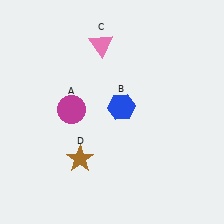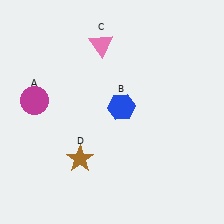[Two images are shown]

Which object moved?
The magenta circle (A) moved left.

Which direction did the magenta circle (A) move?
The magenta circle (A) moved left.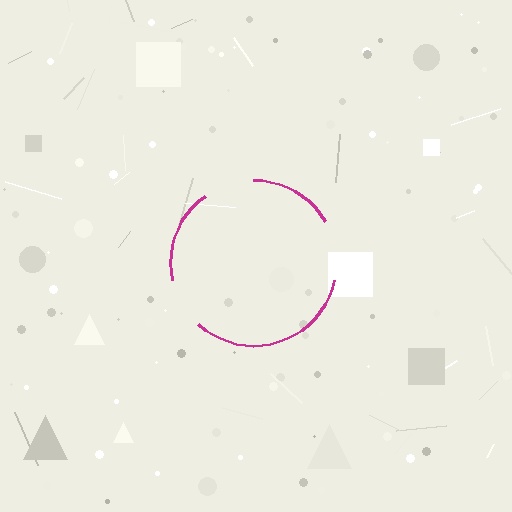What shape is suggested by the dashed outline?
The dashed outline suggests a circle.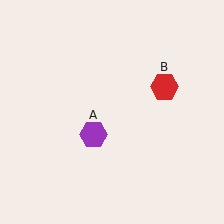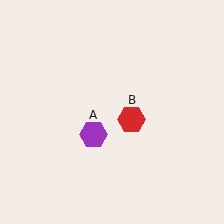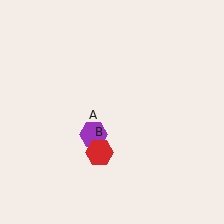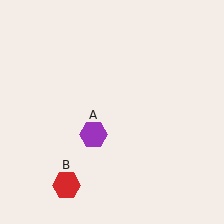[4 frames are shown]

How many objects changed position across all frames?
1 object changed position: red hexagon (object B).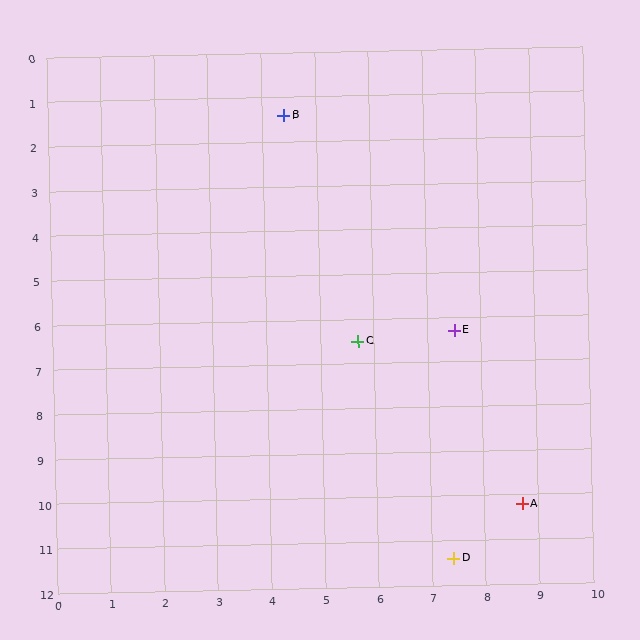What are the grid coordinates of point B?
Point B is at approximately (4.4, 1.4).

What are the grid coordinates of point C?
Point C is at approximately (5.7, 6.5).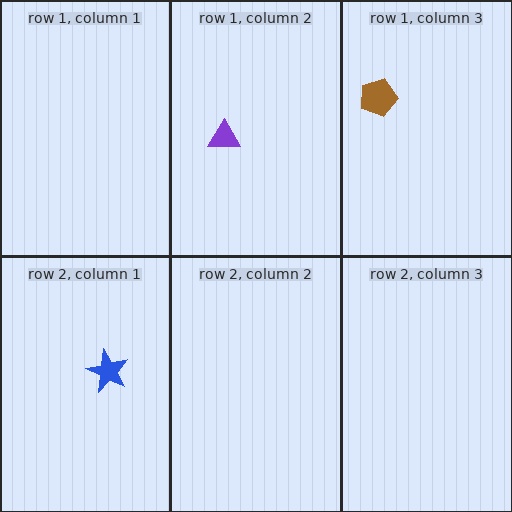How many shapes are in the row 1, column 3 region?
1.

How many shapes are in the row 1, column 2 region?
1.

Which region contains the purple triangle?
The row 1, column 2 region.